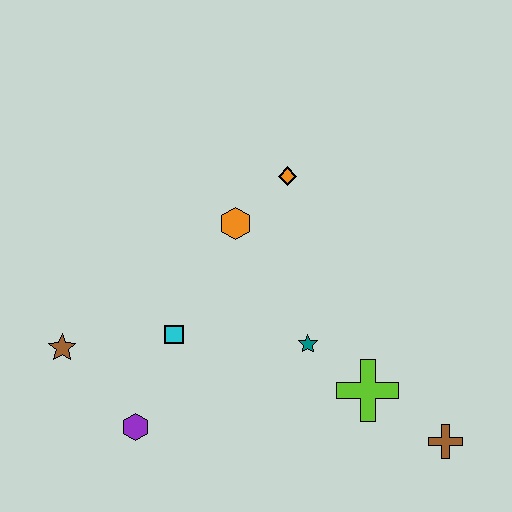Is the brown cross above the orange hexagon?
No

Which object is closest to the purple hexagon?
The cyan square is closest to the purple hexagon.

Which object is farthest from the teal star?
The brown star is farthest from the teal star.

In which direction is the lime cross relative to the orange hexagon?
The lime cross is below the orange hexagon.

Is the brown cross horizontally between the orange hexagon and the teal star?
No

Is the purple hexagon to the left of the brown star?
No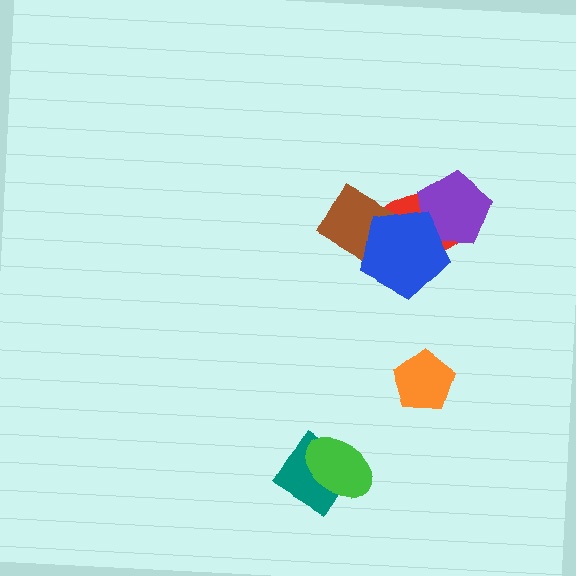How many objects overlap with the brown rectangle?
2 objects overlap with the brown rectangle.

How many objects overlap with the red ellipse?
3 objects overlap with the red ellipse.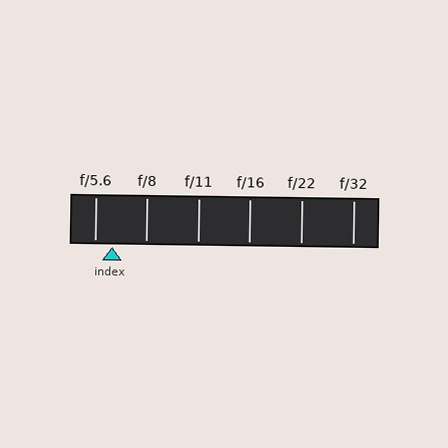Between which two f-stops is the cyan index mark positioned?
The index mark is between f/5.6 and f/8.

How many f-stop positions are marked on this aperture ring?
There are 6 f-stop positions marked.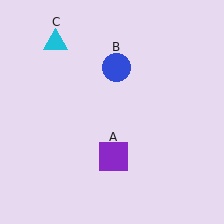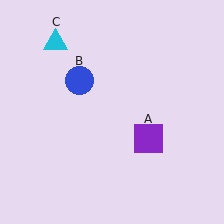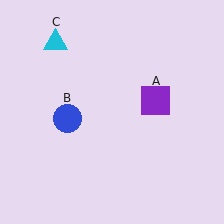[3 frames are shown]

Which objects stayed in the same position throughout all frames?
Cyan triangle (object C) remained stationary.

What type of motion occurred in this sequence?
The purple square (object A), blue circle (object B) rotated counterclockwise around the center of the scene.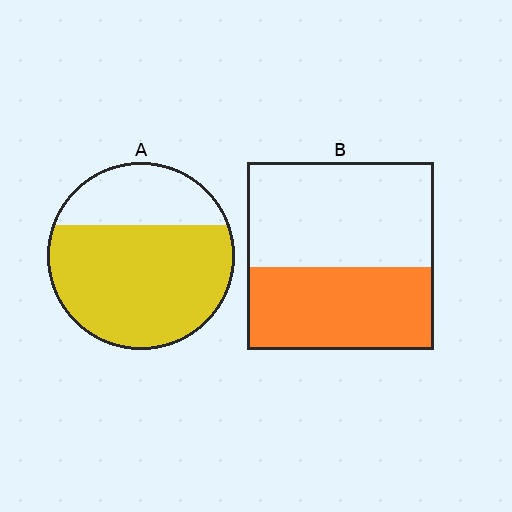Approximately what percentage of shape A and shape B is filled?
A is approximately 70% and B is approximately 45%.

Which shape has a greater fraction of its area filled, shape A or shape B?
Shape A.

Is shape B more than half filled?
No.